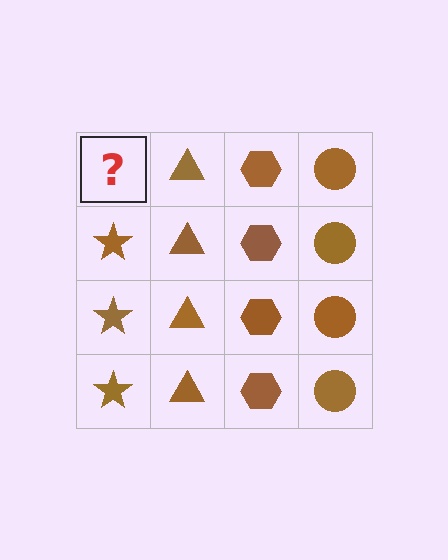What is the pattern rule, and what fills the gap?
The rule is that each column has a consistent shape. The gap should be filled with a brown star.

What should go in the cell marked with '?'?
The missing cell should contain a brown star.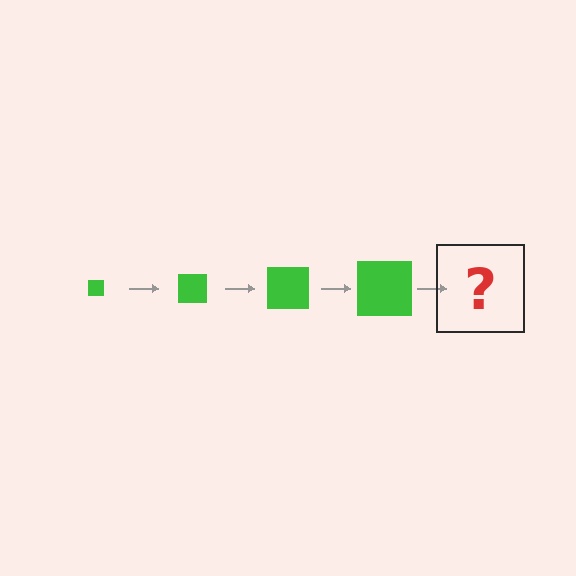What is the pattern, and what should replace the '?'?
The pattern is that the square gets progressively larger each step. The '?' should be a green square, larger than the previous one.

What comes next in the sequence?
The next element should be a green square, larger than the previous one.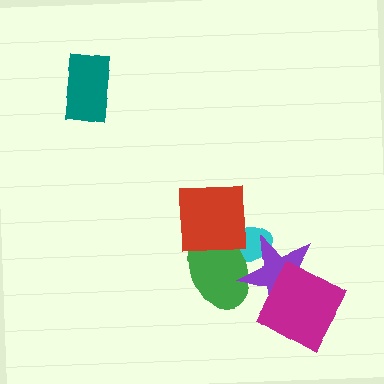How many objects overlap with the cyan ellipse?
3 objects overlap with the cyan ellipse.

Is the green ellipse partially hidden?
Yes, it is partially covered by another shape.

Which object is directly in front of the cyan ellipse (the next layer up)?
The green ellipse is directly in front of the cyan ellipse.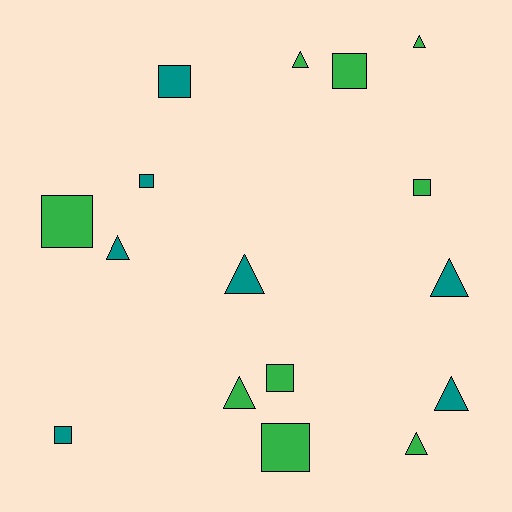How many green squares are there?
There are 5 green squares.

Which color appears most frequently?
Green, with 9 objects.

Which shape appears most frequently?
Triangle, with 8 objects.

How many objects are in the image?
There are 16 objects.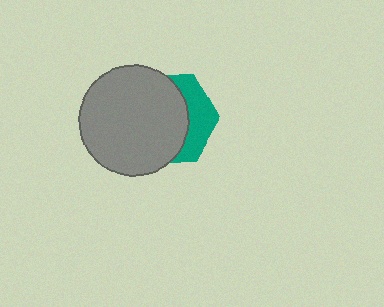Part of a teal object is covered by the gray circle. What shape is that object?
It is a hexagon.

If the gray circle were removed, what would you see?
You would see the complete teal hexagon.